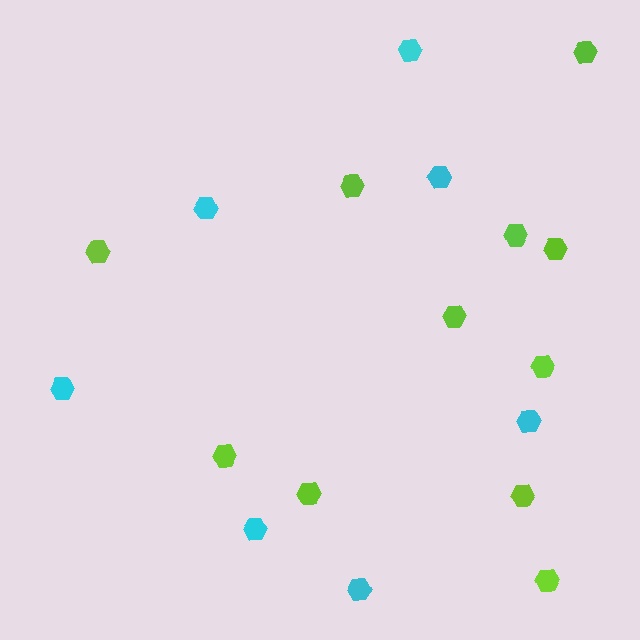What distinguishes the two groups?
There are 2 groups: one group of cyan hexagons (7) and one group of lime hexagons (11).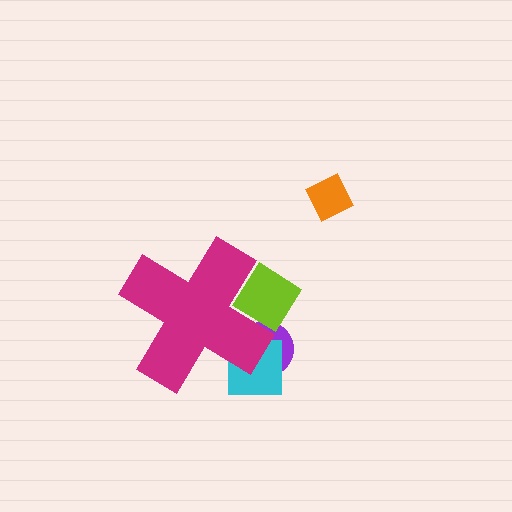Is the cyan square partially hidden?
Yes, the cyan square is partially hidden behind the magenta cross.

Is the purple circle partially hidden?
Yes, the purple circle is partially hidden behind the magenta cross.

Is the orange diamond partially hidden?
No, the orange diamond is fully visible.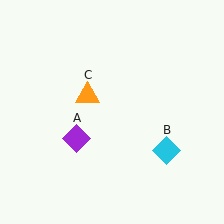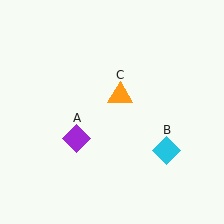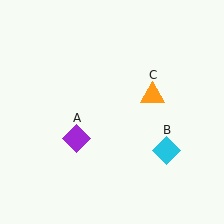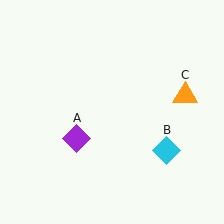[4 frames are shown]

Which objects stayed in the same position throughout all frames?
Purple diamond (object A) and cyan diamond (object B) remained stationary.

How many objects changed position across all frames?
1 object changed position: orange triangle (object C).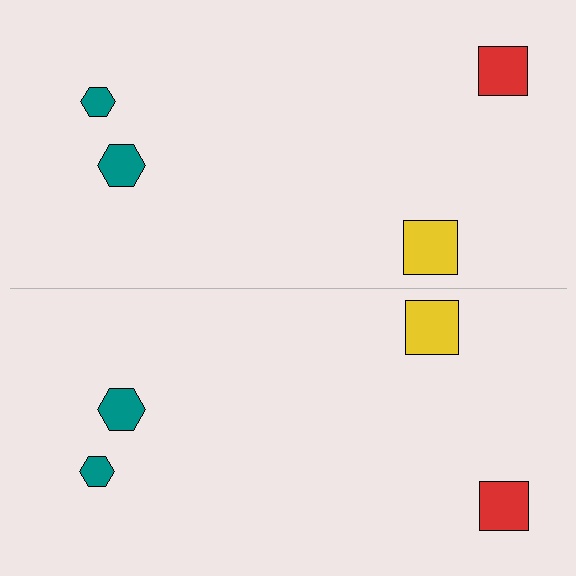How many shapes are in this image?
There are 8 shapes in this image.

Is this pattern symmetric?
Yes, this pattern has bilateral (reflection) symmetry.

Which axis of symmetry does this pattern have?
The pattern has a horizontal axis of symmetry running through the center of the image.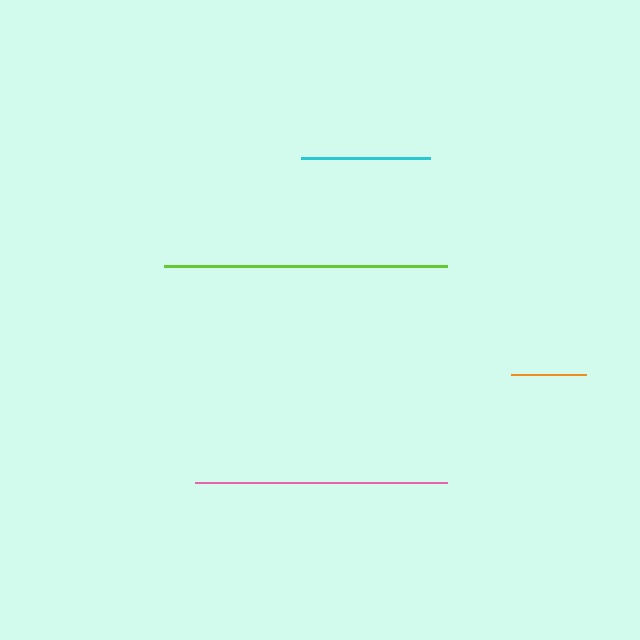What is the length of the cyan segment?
The cyan segment is approximately 129 pixels long.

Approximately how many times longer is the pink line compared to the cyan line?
The pink line is approximately 2.0 times the length of the cyan line.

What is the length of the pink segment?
The pink segment is approximately 253 pixels long.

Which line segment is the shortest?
The orange line is the shortest at approximately 75 pixels.